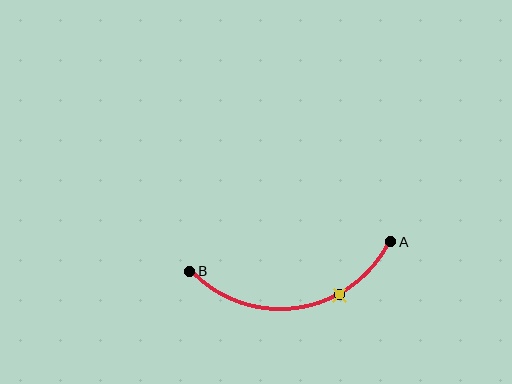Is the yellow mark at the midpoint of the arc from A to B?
No. The yellow mark lies on the arc but is closer to endpoint A. The arc midpoint would be at the point on the curve equidistant along the arc from both A and B.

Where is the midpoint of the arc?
The arc midpoint is the point on the curve farthest from the straight line joining A and B. It sits below that line.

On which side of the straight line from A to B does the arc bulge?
The arc bulges below the straight line connecting A and B.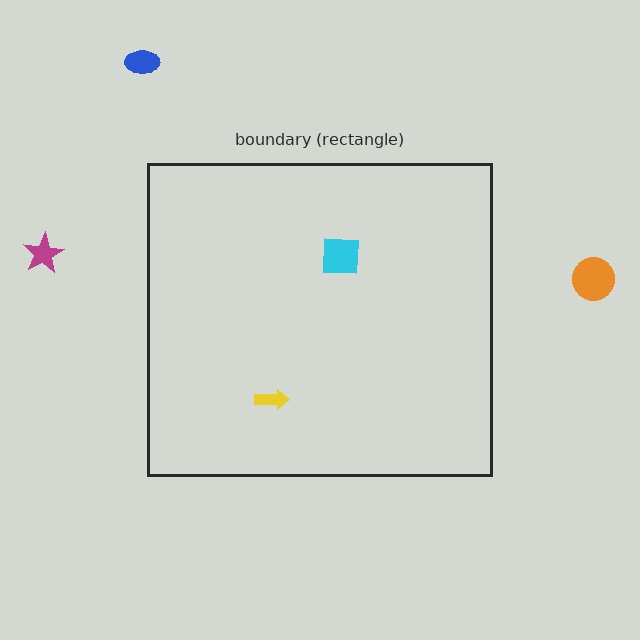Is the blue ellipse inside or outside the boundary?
Outside.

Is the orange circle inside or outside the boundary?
Outside.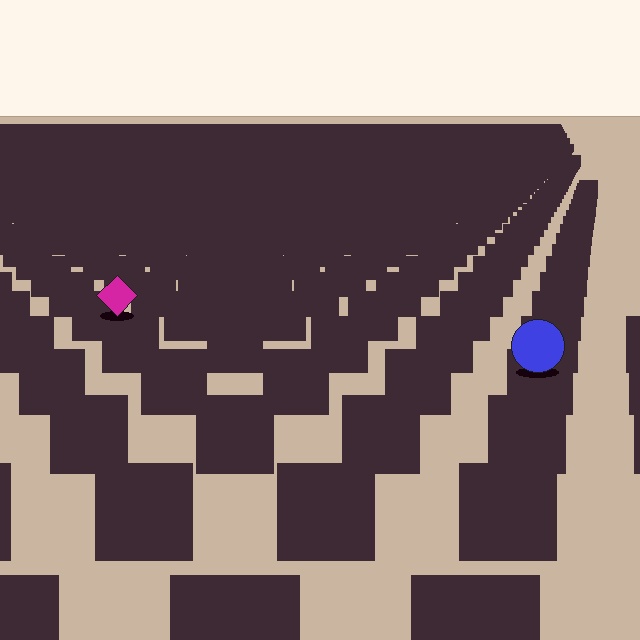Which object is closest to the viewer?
The blue circle is closest. The texture marks near it are larger and more spread out.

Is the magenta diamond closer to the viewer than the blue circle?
No. The blue circle is closer — you can tell from the texture gradient: the ground texture is coarser near it.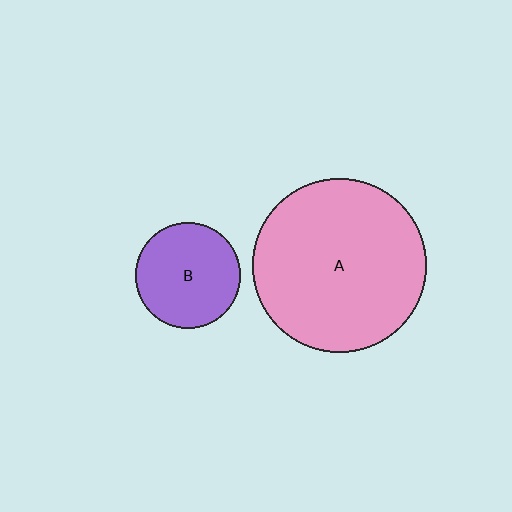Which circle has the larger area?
Circle A (pink).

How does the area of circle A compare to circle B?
Approximately 2.7 times.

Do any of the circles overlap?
No, none of the circles overlap.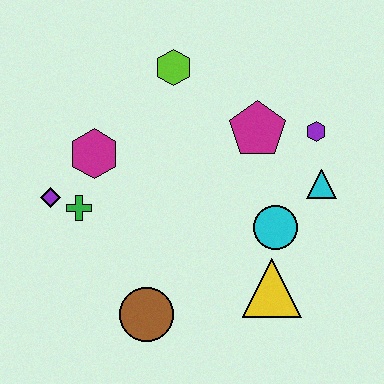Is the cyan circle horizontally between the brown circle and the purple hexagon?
Yes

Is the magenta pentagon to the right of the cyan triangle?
No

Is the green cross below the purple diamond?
Yes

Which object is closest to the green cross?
The purple diamond is closest to the green cross.